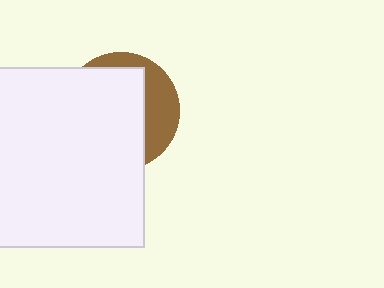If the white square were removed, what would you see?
You would see the complete brown circle.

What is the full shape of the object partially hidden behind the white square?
The partially hidden object is a brown circle.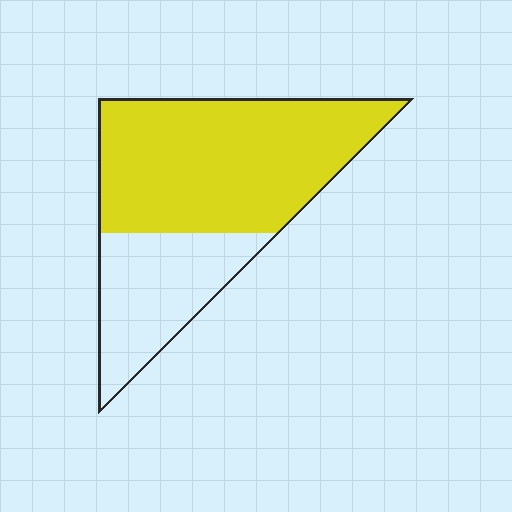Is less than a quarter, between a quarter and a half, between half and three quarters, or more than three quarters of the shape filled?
Between half and three quarters.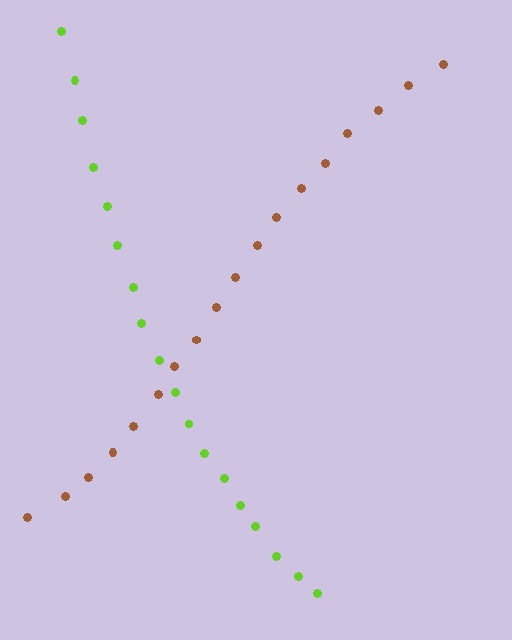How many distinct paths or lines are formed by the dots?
There are 2 distinct paths.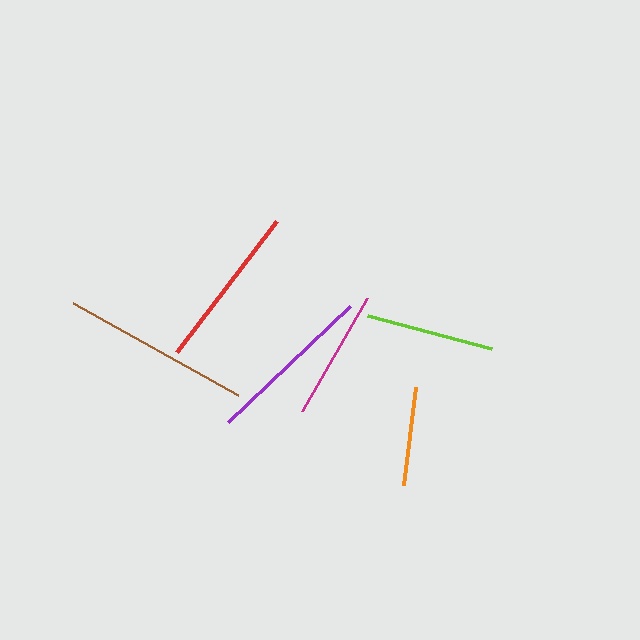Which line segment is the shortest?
The orange line is the shortest at approximately 99 pixels.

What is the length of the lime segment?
The lime segment is approximately 128 pixels long.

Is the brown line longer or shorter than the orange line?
The brown line is longer than the orange line.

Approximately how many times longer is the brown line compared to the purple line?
The brown line is approximately 1.1 times the length of the purple line.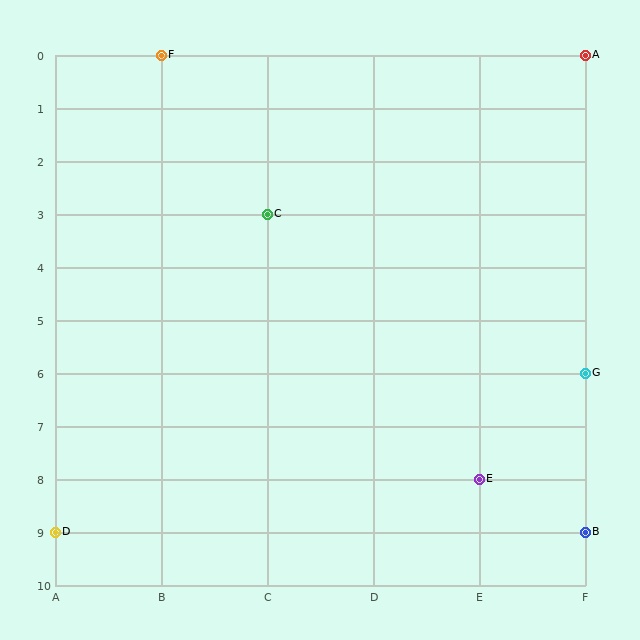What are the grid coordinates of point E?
Point E is at grid coordinates (E, 8).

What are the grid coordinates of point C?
Point C is at grid coordinates (C, 3).